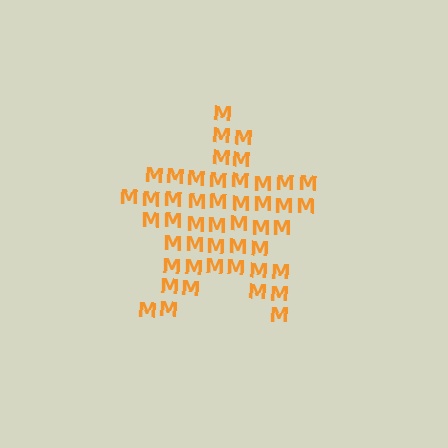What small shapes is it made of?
It is made of small letter M's.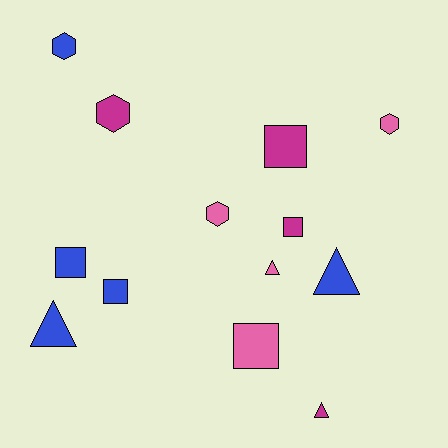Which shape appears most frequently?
Square, with 5 objects.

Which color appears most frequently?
Blue, with 5 objects.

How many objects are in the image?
There are 13 objects.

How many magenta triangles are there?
There is 1 magenta triangle.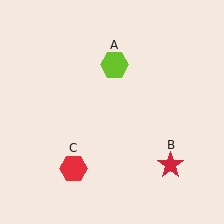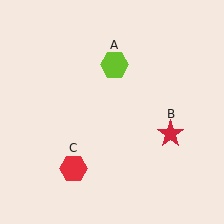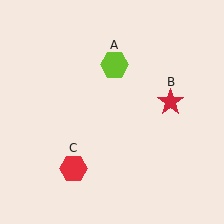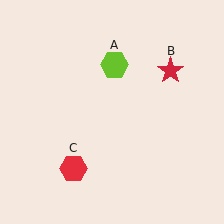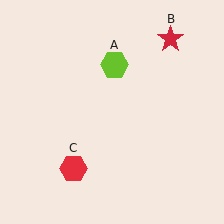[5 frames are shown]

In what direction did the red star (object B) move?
The red star (object B) moved up.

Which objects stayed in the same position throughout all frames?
Lime hexagon (object A) and red hexagon (object C) remained stationary.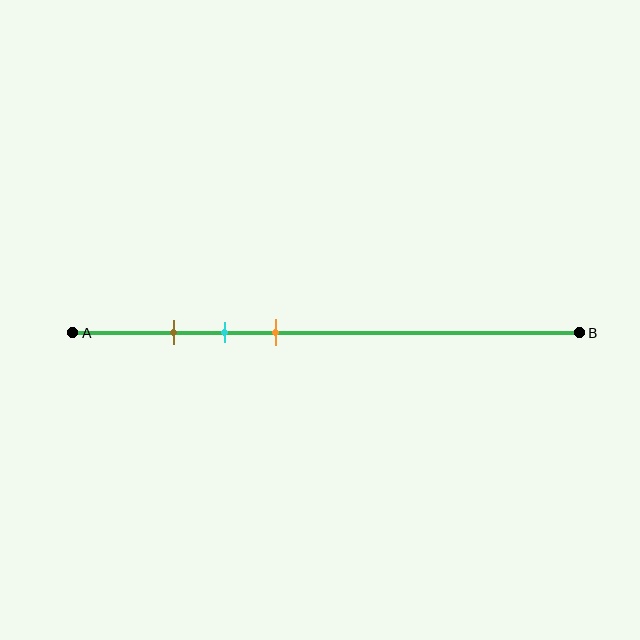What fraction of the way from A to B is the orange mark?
The orange mark is approximately 40% (0.4) of the way from A to B.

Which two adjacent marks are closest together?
The brown and cyan marks are the closest adjacent pair.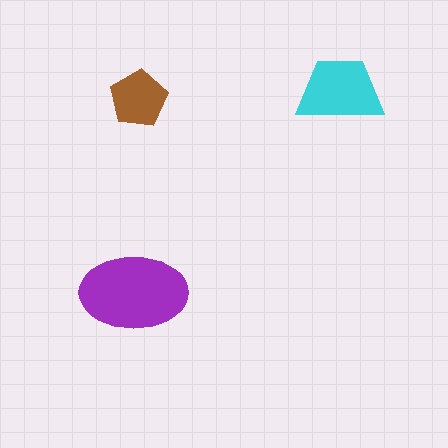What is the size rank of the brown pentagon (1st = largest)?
3rd.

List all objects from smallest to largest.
The brown pentagon, the cyan trapezoid, the purple ellipse.